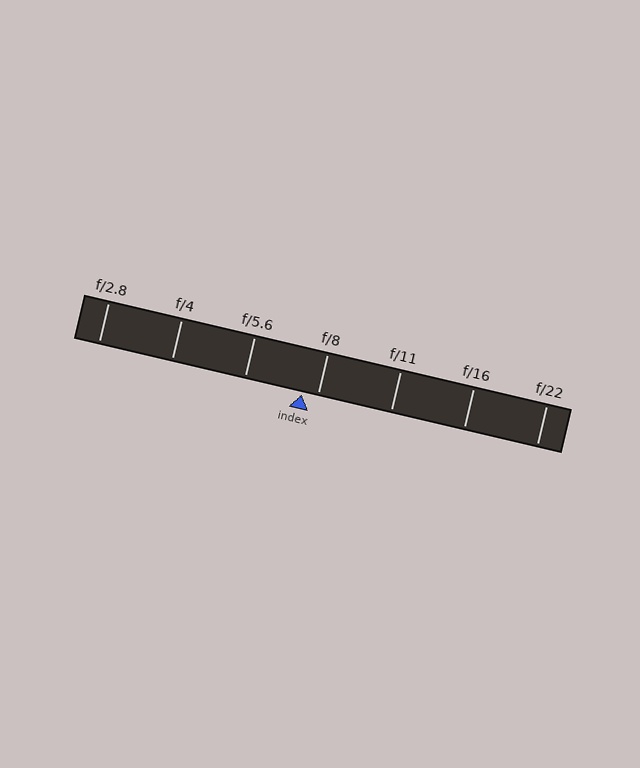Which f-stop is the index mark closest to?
The index mark is closest to f/8.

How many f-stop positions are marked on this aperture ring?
There are 7 f-stop positions marked.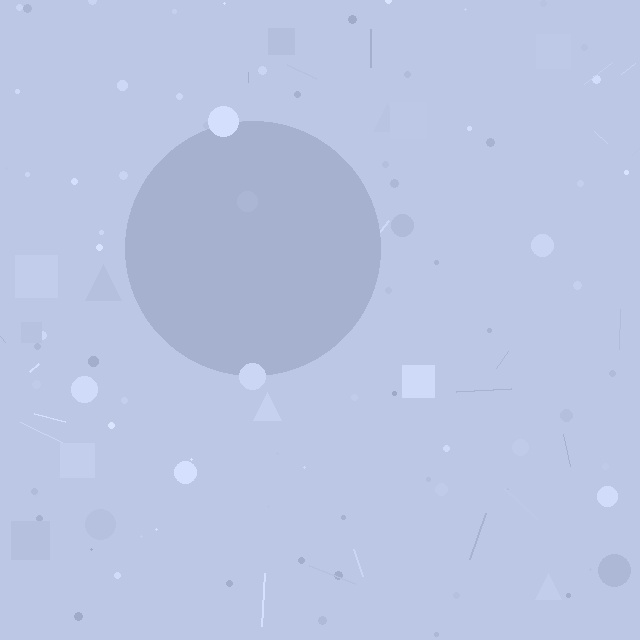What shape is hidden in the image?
A circle is hidden in the image.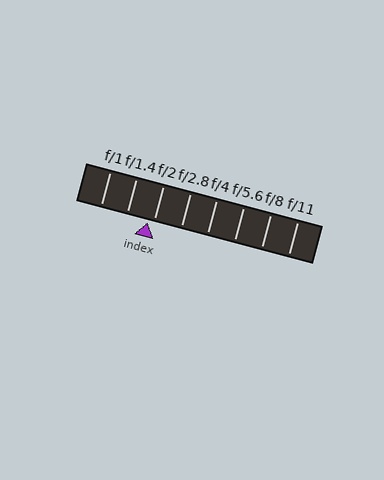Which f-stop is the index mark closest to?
The index mark is closest to f/2.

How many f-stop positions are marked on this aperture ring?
There are 8 f-stop positions marked.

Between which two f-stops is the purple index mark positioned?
The index mark is between f/1.4 and f/2.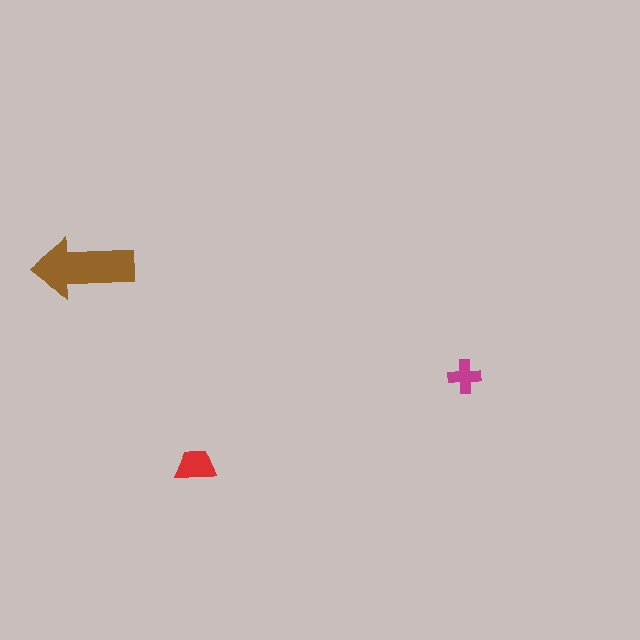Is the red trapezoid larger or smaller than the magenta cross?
Larger.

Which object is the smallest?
The magenta cross.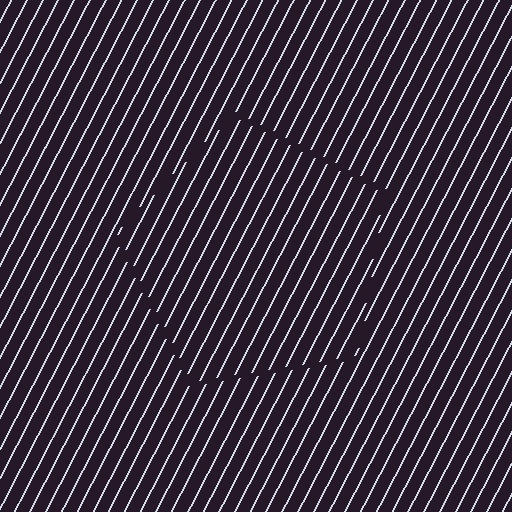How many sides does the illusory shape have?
5 sides — the line-ends trace a pentagon.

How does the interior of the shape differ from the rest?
The interior of the shape contains the same grating, shifted by half a period — the contour is defined by the phase discontinuity where line-ends from the inner and outer gratings abut.